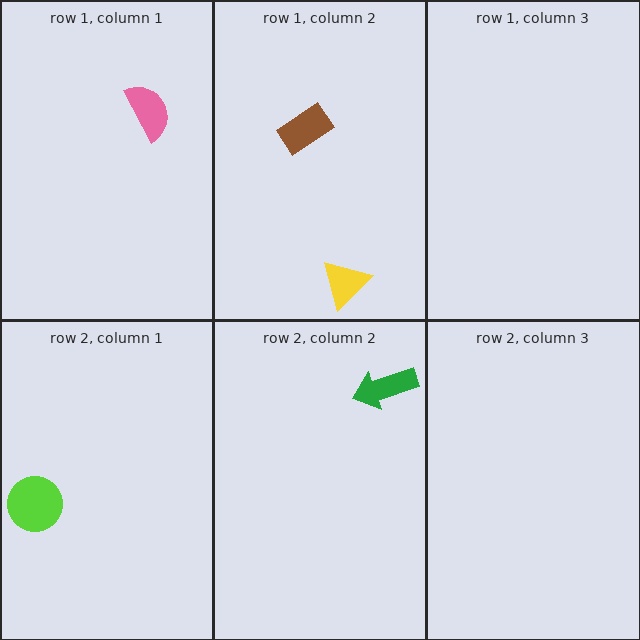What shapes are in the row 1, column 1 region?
The pink semicircle.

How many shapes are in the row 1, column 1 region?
1.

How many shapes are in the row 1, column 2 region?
2.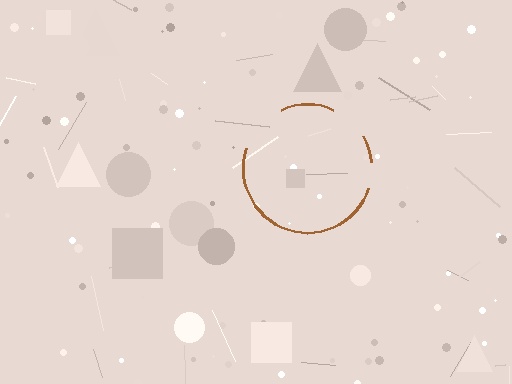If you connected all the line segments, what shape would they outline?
They would outline a circle.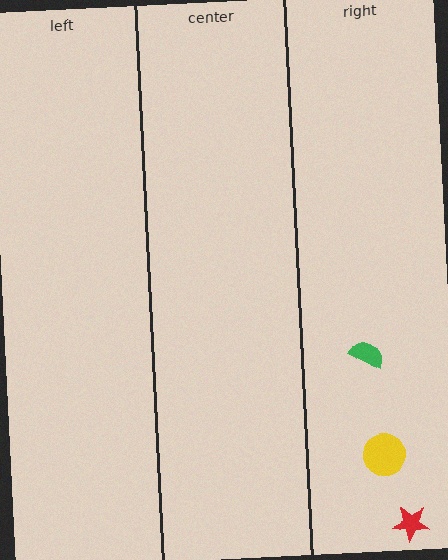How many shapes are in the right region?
3.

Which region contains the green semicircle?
The right region.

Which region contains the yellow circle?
The right region.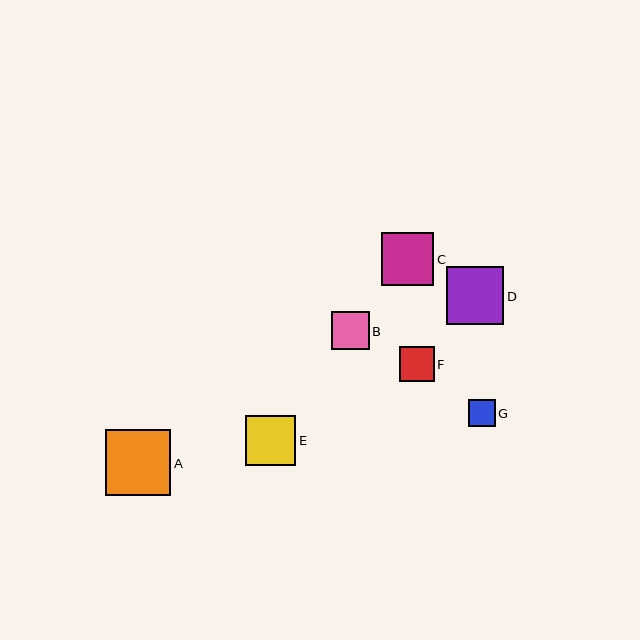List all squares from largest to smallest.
From largest to smallest: A, D, C, E, B, F, G.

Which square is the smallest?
Square G is the smallest with a size of approximately 27 pixels.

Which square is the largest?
Square A is the largest with a size of approximately 66 pixels.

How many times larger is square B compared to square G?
Square B is approximately 1.4 times the size of square G.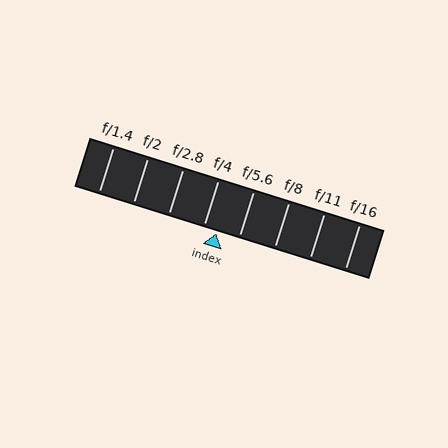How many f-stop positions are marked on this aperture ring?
There are 8 f-stop positions marked.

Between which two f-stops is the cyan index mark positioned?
The index mark is between f/4 and f/5.6.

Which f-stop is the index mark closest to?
The index mark is closest to f/4.